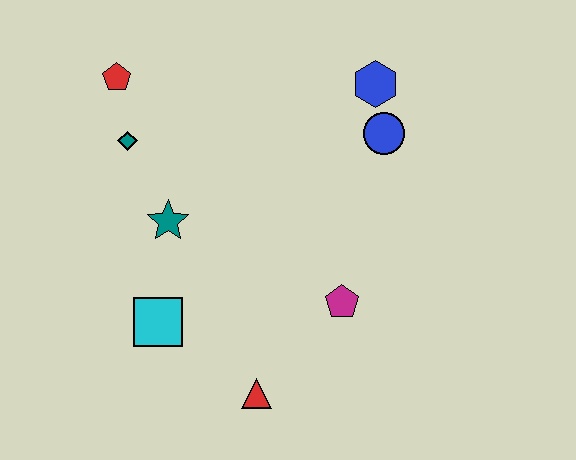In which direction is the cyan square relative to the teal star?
The cyan square is below the teal star.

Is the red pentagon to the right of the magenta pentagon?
No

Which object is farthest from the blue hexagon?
The red triangle is farthest from the blue hexagon.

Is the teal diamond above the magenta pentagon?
Yes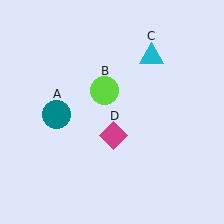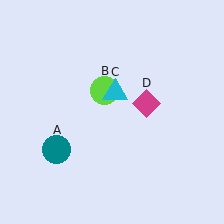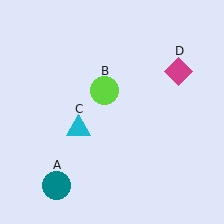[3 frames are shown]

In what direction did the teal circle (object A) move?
The teal circle (object A) moved down.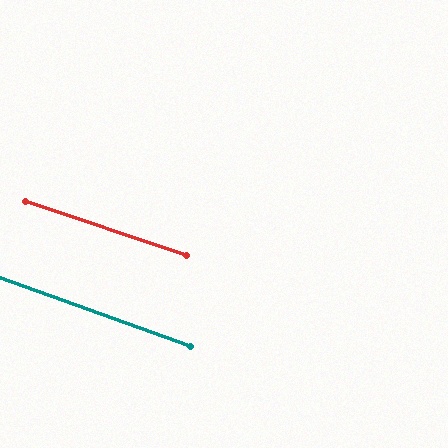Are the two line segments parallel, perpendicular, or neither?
Parallel — their directions differ by only 1.1°.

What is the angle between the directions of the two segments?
Approximately 1 degree.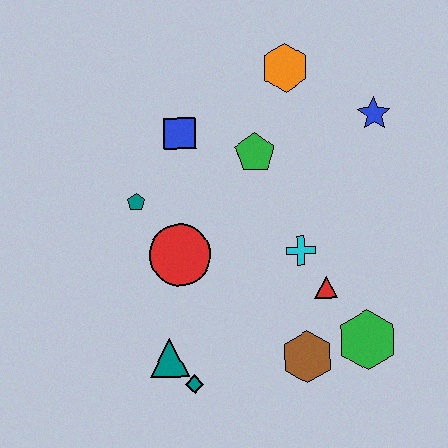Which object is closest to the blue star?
The orange hexagon is closest to the blue star.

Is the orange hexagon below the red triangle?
No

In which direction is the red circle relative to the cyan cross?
The red circle is to the left of the cyan cross.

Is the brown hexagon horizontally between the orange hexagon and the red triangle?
Yes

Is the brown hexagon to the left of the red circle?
No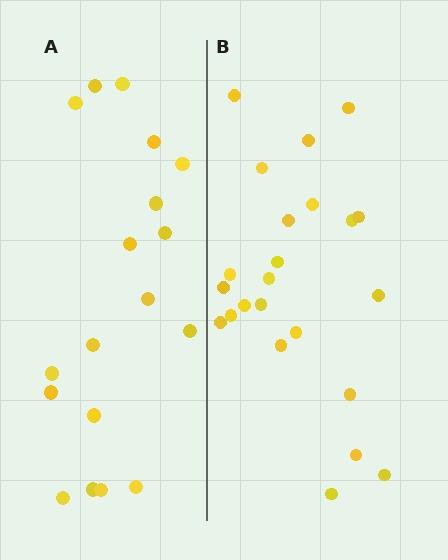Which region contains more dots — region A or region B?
Region B (the right region) has more dots.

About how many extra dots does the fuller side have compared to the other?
Region B has about 5 more dots than region A.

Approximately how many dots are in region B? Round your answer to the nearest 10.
About 20 dots. (The exact count is 23, which rounds to 20.)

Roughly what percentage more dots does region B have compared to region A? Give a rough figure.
About 30% more.